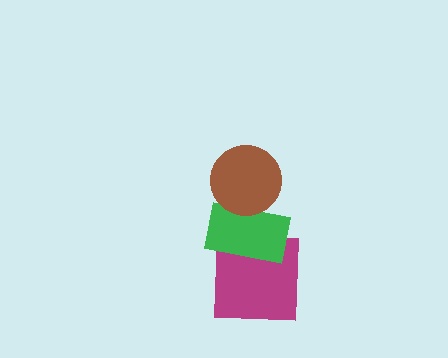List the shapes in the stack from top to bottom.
From top to bottom: the brown circle, the green rectangle, the magenta square.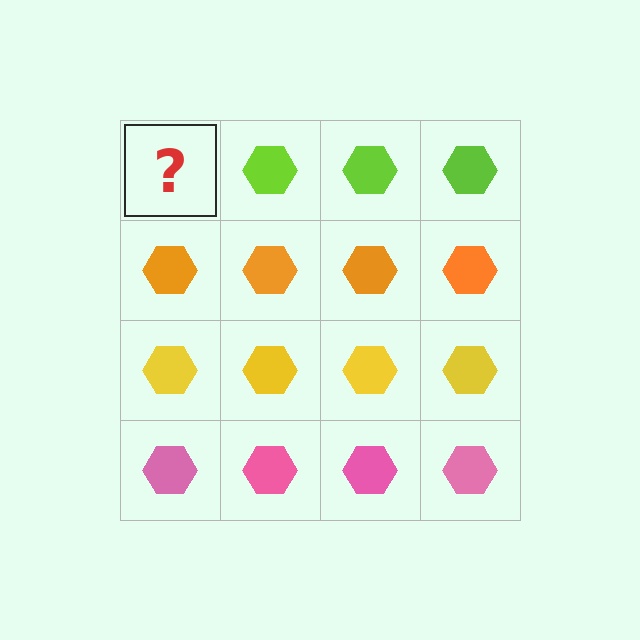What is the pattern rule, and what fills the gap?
The rule is that each row has a consistent color. The gap should be filled with a lime hexagon.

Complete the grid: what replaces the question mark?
The question mark should be replaced with a lime hexagon.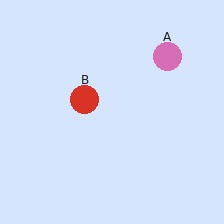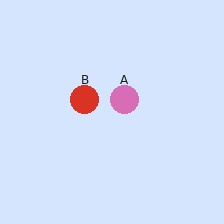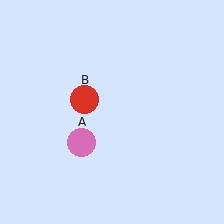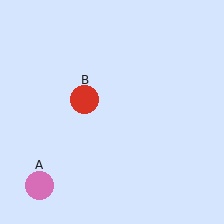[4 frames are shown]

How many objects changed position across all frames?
1 object changed position: pink circle (object A).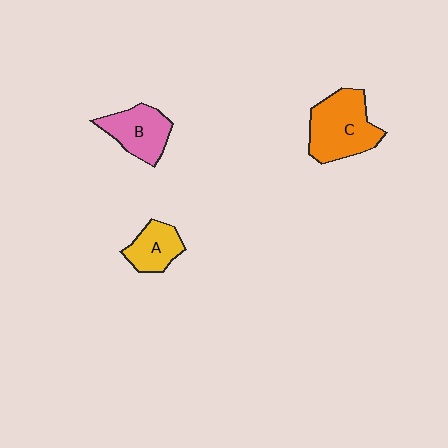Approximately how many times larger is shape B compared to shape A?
Approximately 1.3 times.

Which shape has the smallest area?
Shape A (yellow).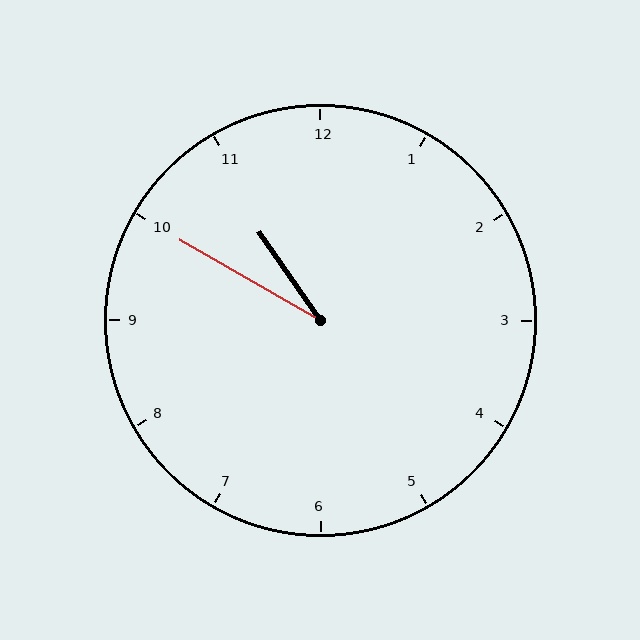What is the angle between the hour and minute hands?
Approximately 25 degrees.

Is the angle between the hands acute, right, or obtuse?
It is acute.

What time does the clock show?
10:50.